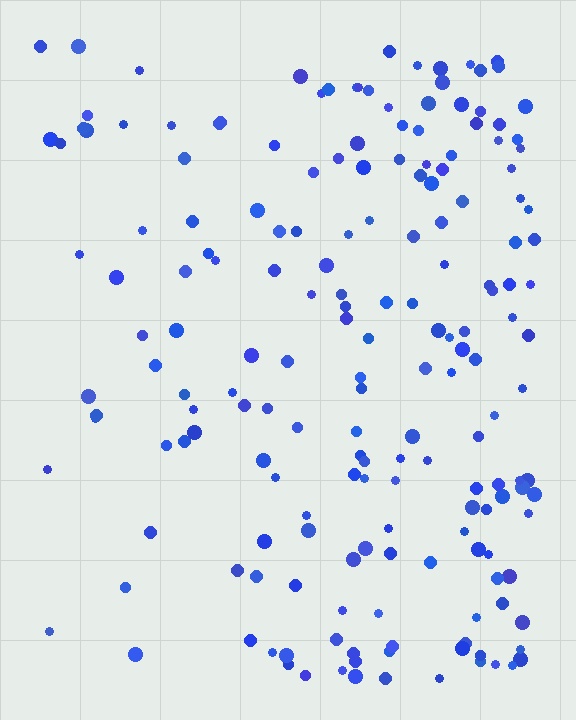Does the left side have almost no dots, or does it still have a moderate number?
Still a moderate number, just noticeably fewer than the right.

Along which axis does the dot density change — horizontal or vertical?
Horizontal.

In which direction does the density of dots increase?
From left to right, with the right side densest.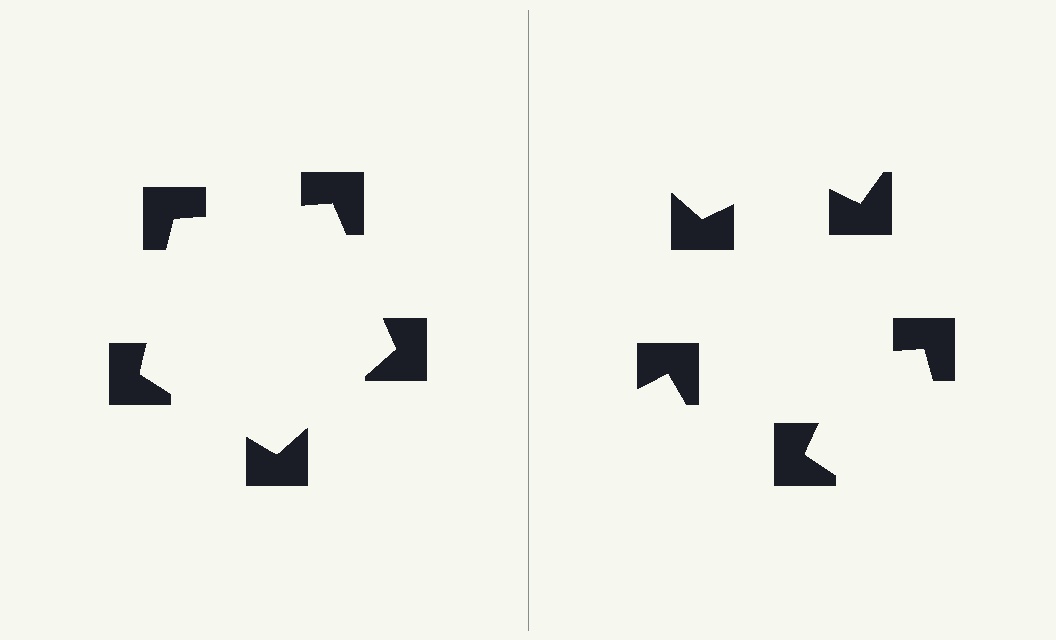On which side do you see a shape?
An illusory pentagon appears on the left side. On the right side the wedge cuts are rotated, so no coherent shape forms.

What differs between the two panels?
The notched squares are positioned identically on both sides; only the wedge orientations differ. On the left they align to a pentagon; on the right they are misaligned.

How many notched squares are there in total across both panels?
10 — 5 on each side.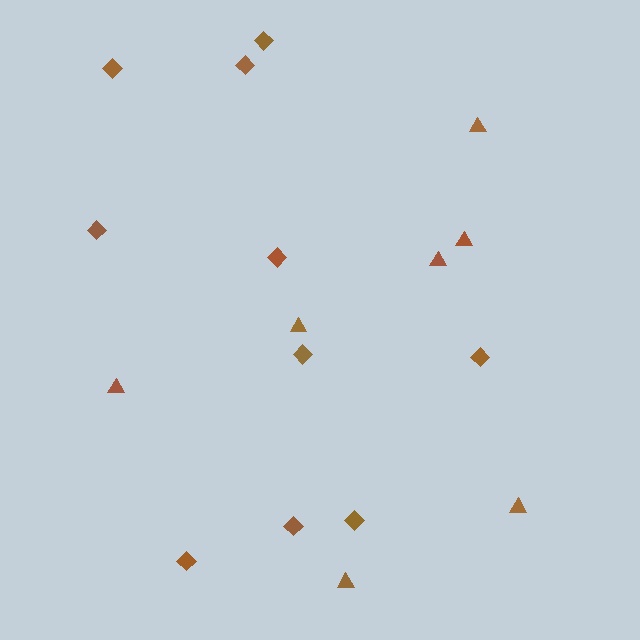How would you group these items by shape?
There are 2 groups: one group of triangles (7) and one group of diamonds (10).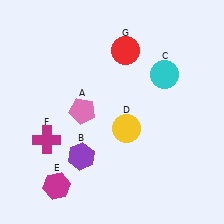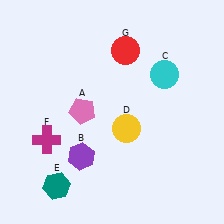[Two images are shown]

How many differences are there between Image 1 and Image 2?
There is 1 difference between the two images.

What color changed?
The hexagon (E) changed from magenta in Image 1 to teal in Image 2.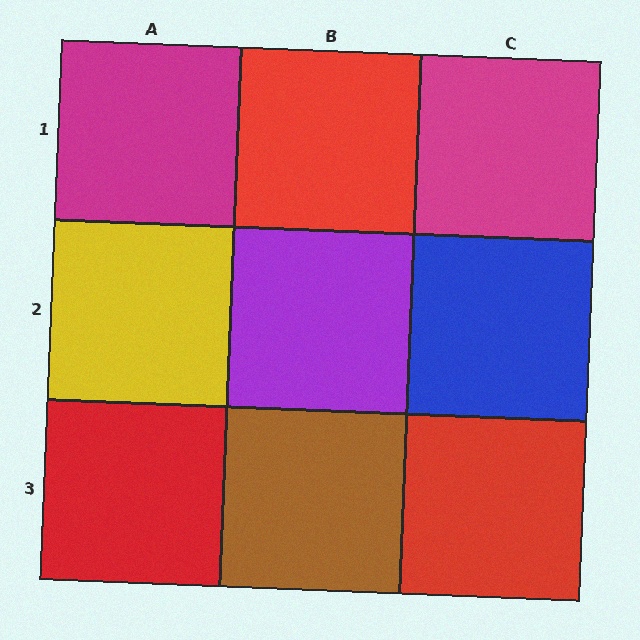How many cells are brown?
1 cell is brown.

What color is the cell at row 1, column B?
Red.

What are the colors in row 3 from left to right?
Red, brown, red.